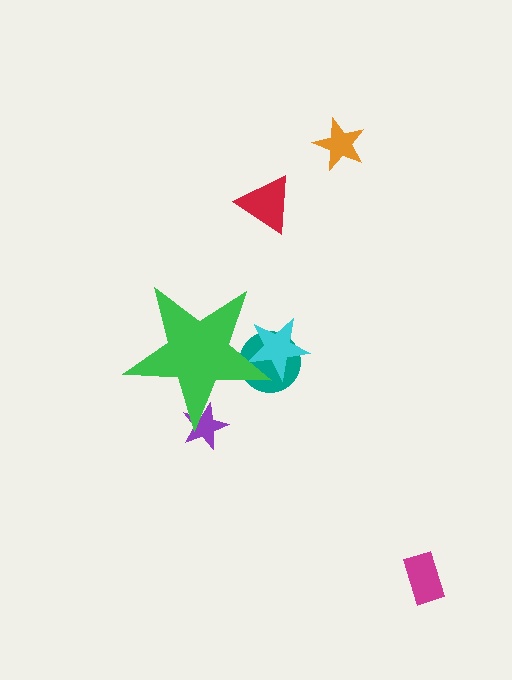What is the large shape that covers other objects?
A green star.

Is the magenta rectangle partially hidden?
No, the magenta rectangle is fully visible.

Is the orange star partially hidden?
No, the orange star is fully visible.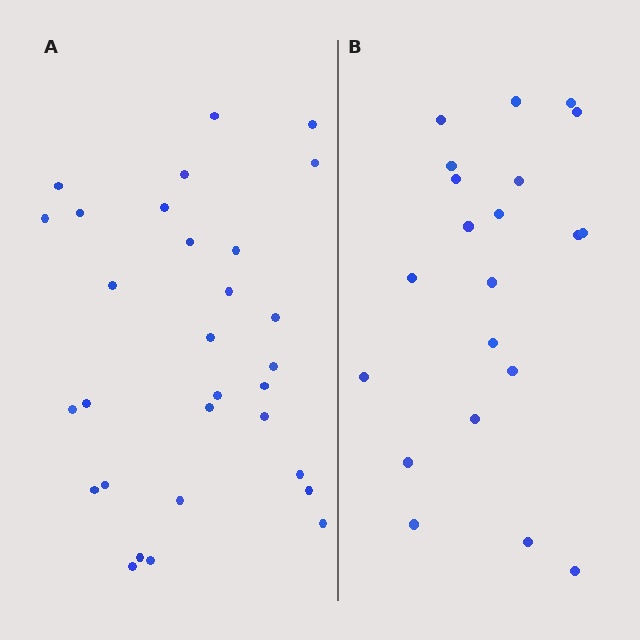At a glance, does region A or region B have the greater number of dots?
Region A (the left region) has more dots.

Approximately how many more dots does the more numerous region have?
Region A has roughly 8 or so more dots than region B.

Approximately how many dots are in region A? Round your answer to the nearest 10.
About 30 dots.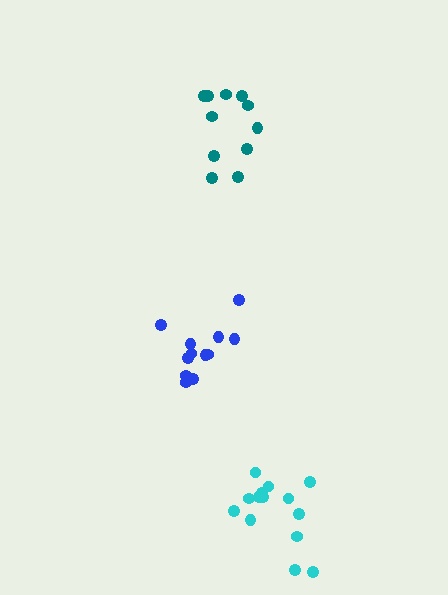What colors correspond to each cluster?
The clusters are colored: teal, blue, cyan.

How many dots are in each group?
Group 1: 11 dots, Group 2: 12 dots, Group 3: 14 dots (37 total).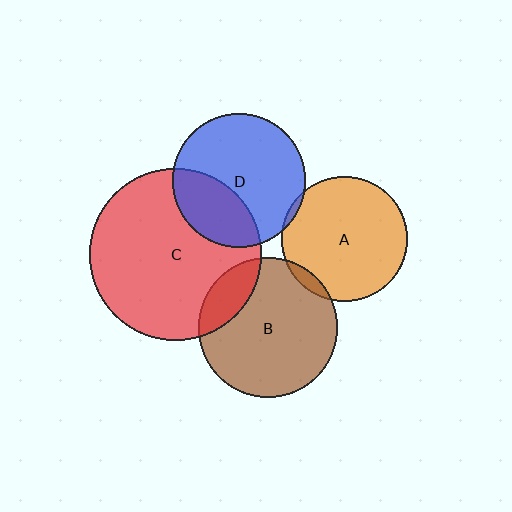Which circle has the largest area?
Circle C (red).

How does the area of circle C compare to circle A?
Approximately 1.9 times.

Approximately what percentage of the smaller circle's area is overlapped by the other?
Approximately 15%.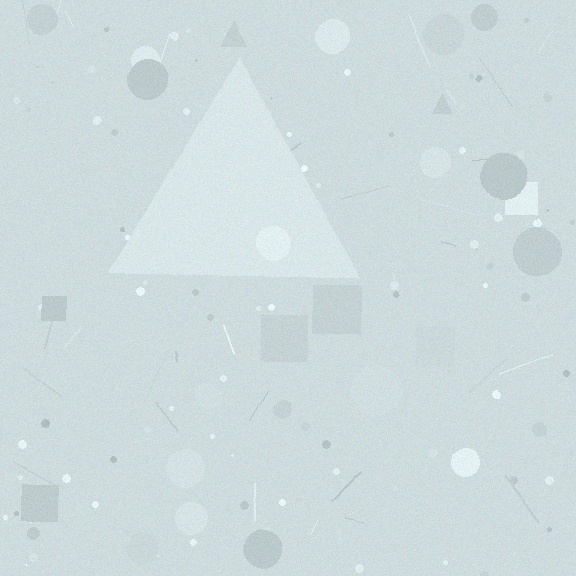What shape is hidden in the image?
A triangle is hidden in the image.